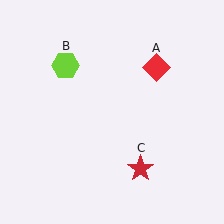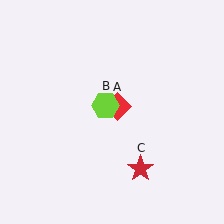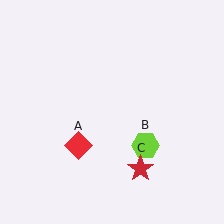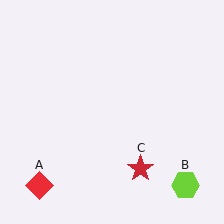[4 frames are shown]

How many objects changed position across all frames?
2 objects changed position: red diamond (object A), lime hexagon (object B).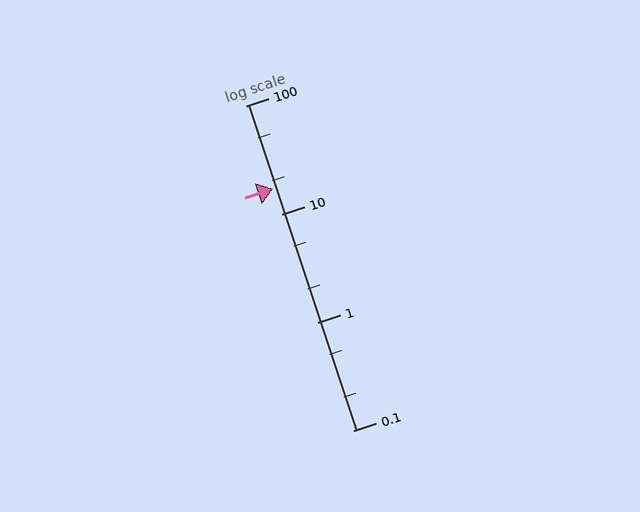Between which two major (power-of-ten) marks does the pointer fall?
The pointer is between 10 and 100.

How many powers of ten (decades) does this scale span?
The scale spans 3 decades, from 0.1 to 100.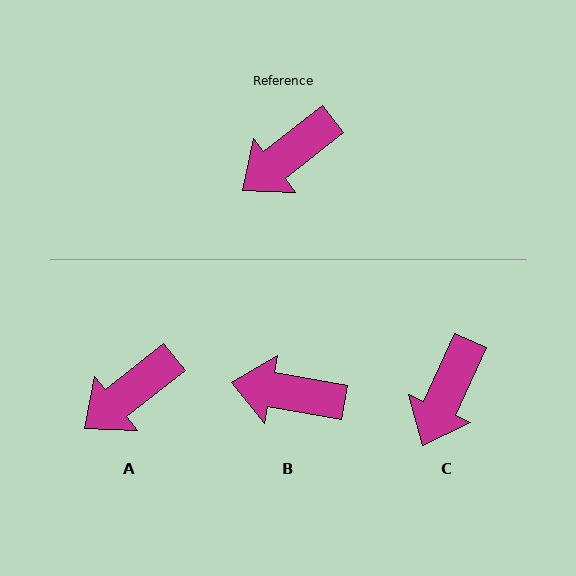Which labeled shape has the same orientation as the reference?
A.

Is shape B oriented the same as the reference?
No, it is off by about 48 degrees.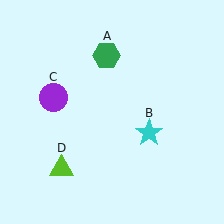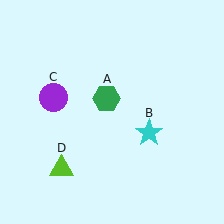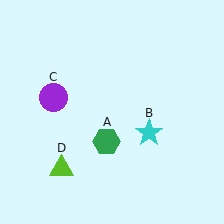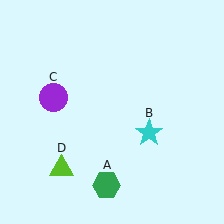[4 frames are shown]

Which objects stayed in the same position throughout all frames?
Cyan star (object B) and purple circle (object C) and lime triangle (object D) remained stationary.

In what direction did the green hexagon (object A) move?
The green hexagon (object A) moved down.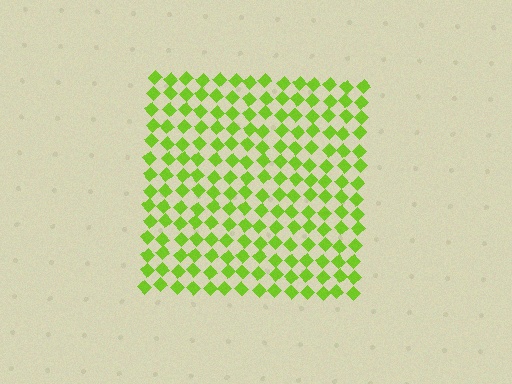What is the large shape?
The large shape is a square.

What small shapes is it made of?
It is made of small diamonds.